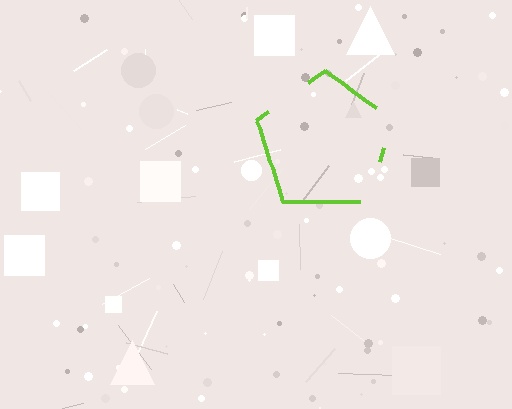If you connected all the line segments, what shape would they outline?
They would outline a pentagon.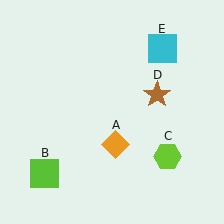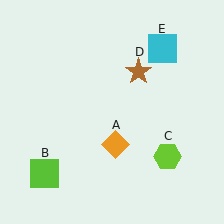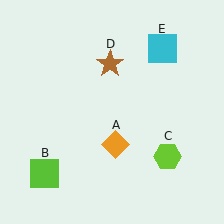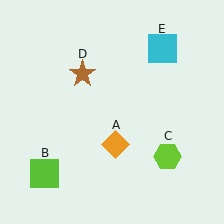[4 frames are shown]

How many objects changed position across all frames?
1 object changed position: brown star (object D).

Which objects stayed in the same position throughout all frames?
Orange diamond (object A) and lime square (object B) and lime hexagon (object C) and cyan square (object E) remained stationary.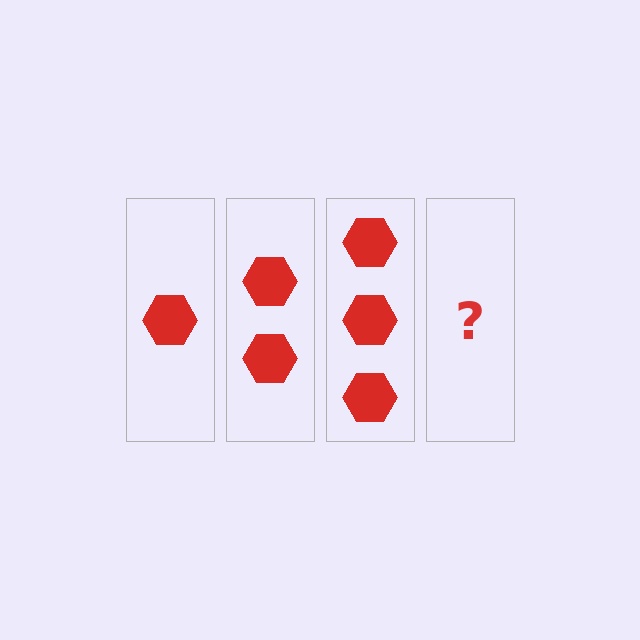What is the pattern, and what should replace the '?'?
The pattern is that each step adds one more hexagon. The '?' should be 4 hexagons.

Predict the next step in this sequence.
The next step is 4 hexagons.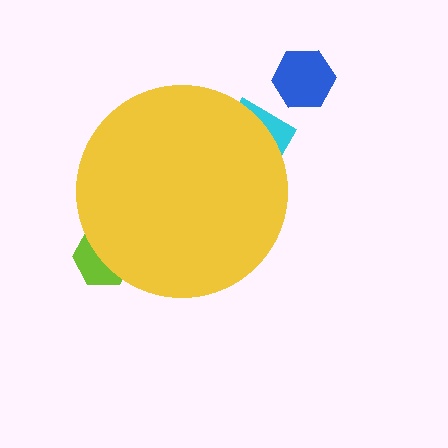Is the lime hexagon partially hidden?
Yes, the lime hexagon is partially hidden behind the yellow circle.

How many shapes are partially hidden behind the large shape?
2 shapes are partially hidden.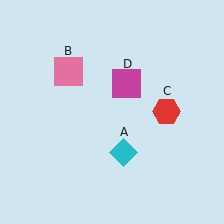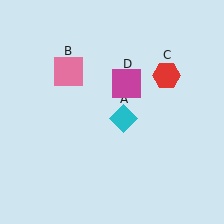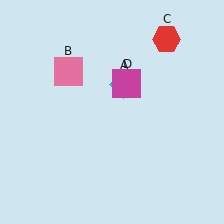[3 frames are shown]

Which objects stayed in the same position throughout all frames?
Pink square (object B) and magenta square (object D) remained stationary.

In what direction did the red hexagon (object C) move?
The red hexagon (object C) moved up.